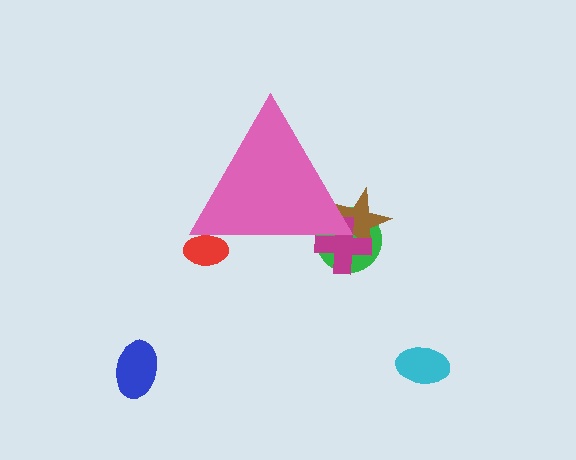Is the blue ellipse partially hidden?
No, the blue ellipse is fully visible.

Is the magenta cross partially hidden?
Yes, the magenta cross is partially hidden behind the pink triangle.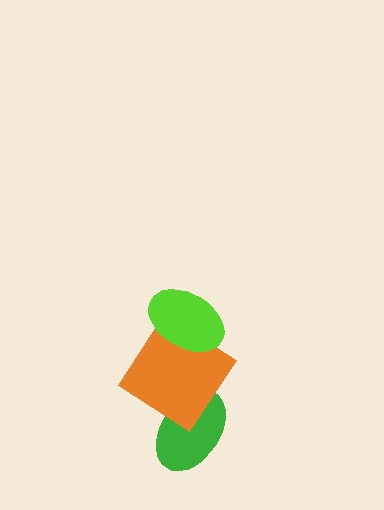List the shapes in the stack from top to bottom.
From top to bottom: the lime ellipse, the orange diamond, the green ellipse.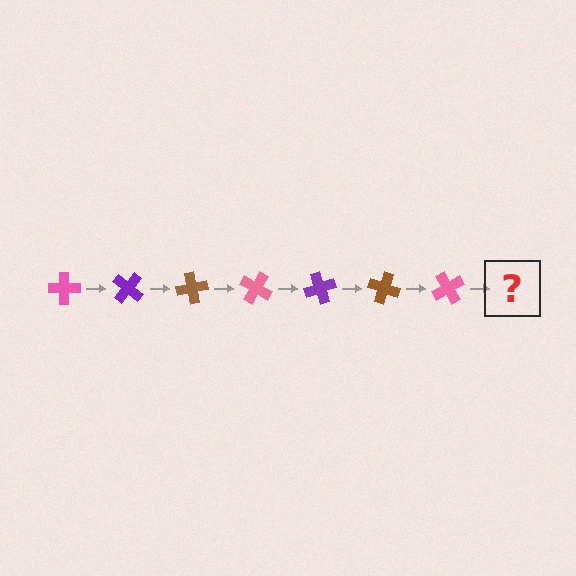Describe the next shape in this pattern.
It should be a purple cross, rotated 280 degrees from the start.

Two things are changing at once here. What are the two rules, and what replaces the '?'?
The two rules are that it rotates 40 degrees each step and the color cycles through pink, purple, and brown. The '?' should be a purple cross, rotated 280 degrees from the start.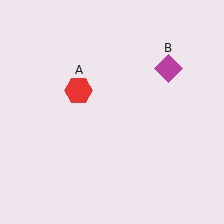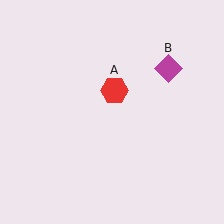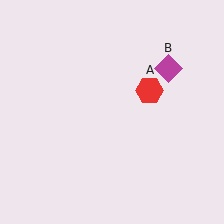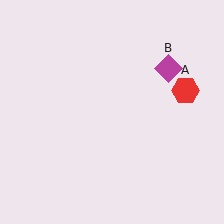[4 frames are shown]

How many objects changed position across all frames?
1 object changed position: red hexagon (object A).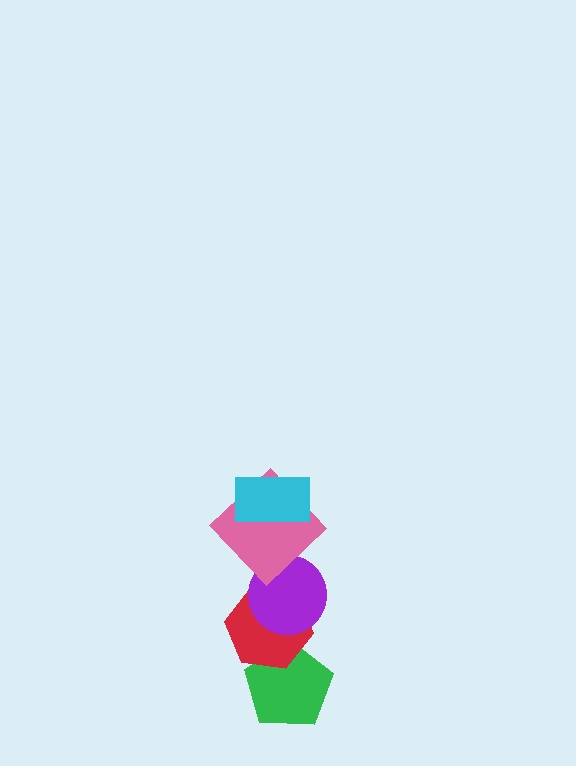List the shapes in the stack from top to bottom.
From top to bottom: the cyan rectangle, the pink diamond, the purple circle, the red hexagon, the green pentagon.